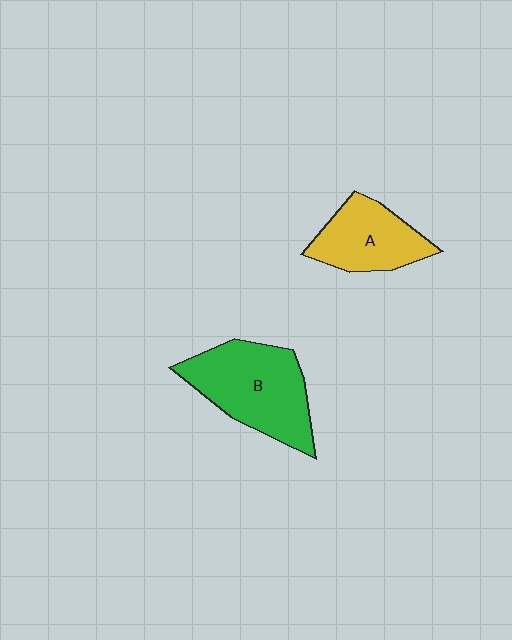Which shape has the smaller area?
Shape A (yellow).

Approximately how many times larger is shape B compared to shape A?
Approximately 1.5 times.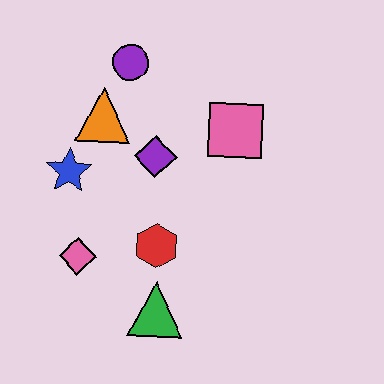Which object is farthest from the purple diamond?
The green triangle is farthest from the purple diamond.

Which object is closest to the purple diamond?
The orange triangle is closest to the purple diamond.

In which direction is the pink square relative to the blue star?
The pink square is to the right of the blue star.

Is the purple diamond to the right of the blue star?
Yes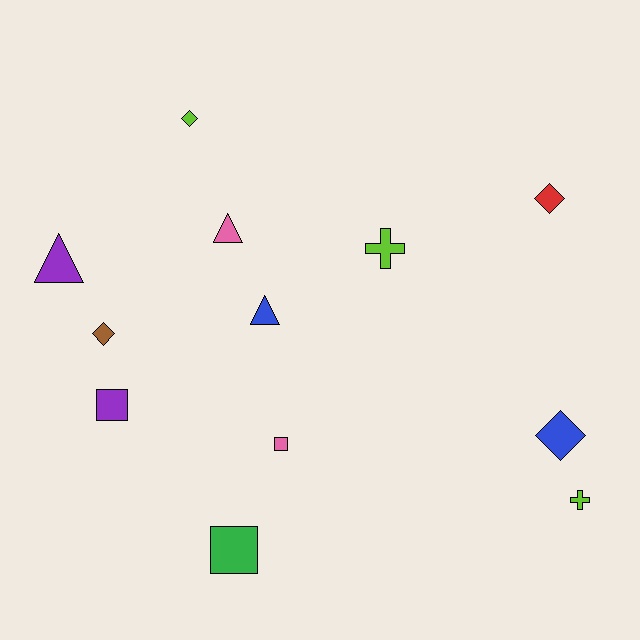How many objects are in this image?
There are 12 objects.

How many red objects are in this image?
There is 1 red object.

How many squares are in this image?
There are 3 squares.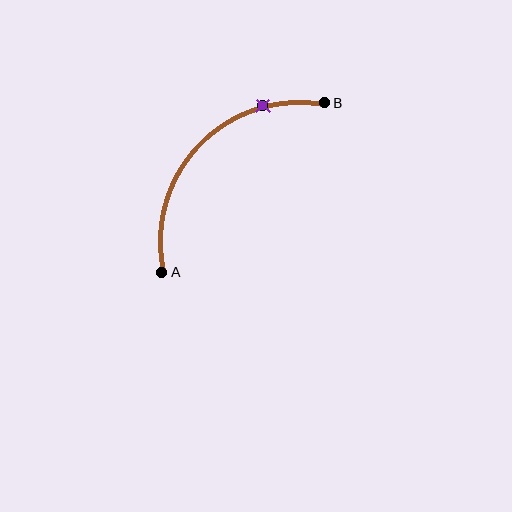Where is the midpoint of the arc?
The arc midpoint is the point on the curve farthest from the straight line joining A and B. It sits above and to the left of that line.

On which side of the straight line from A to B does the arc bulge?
The arc bulges above and to the left of the straight line connecting A and B.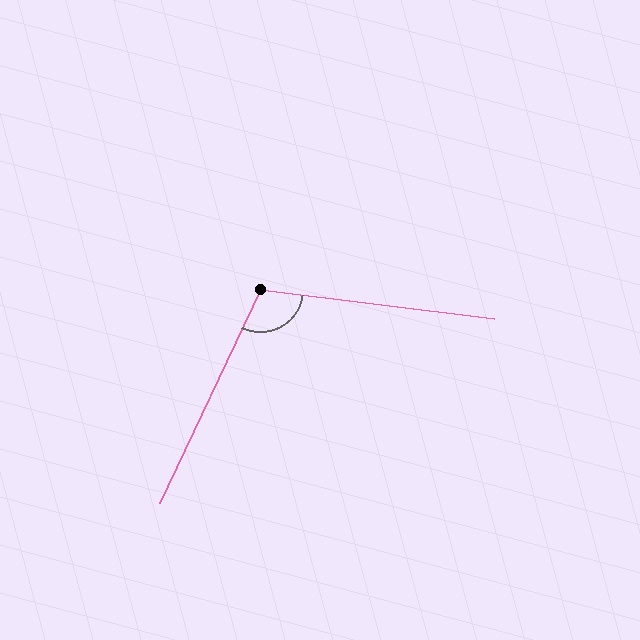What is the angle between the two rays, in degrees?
Approximately 108 degrees.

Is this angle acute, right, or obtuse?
It is obtuse.